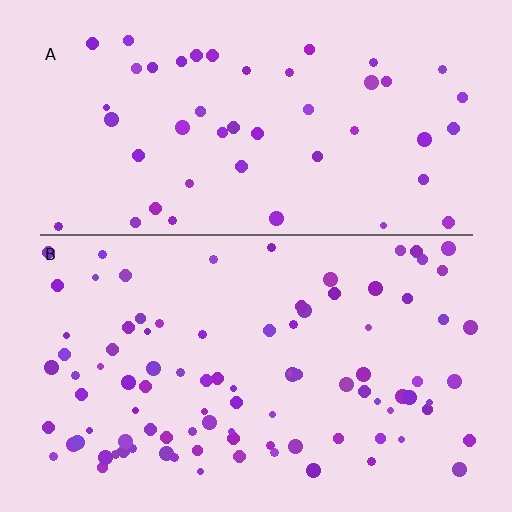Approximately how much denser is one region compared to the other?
Approximately 2.0× — region B over region A.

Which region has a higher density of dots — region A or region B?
B (the bottom).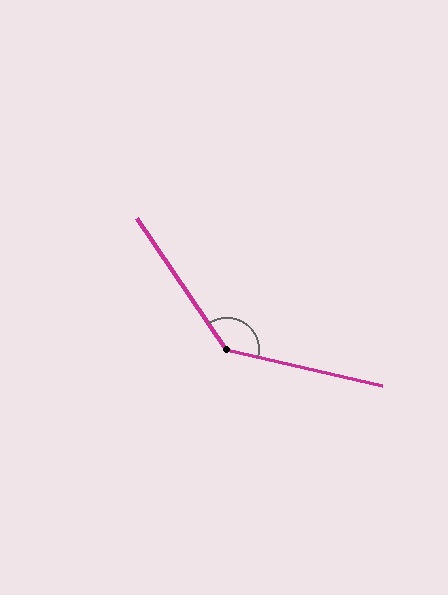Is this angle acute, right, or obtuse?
It is obtuse.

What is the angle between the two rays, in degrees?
Approximately 137 degrees.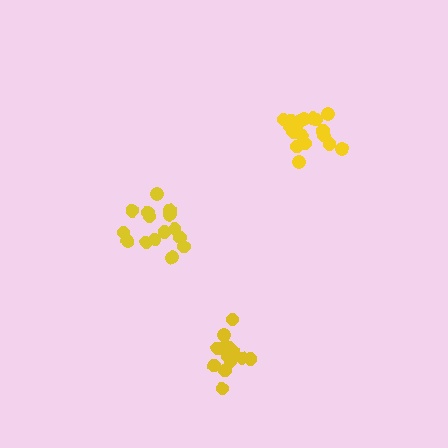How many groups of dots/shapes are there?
There are 3 groups.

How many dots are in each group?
Group 1: 18 dots, Group 2: 13 dots, Group 3: 15 dots (46 total).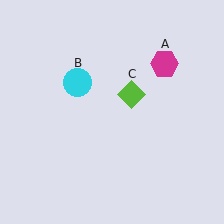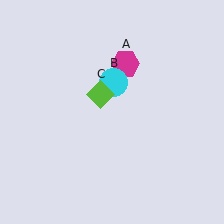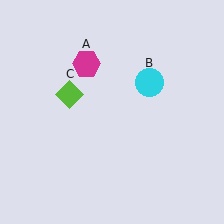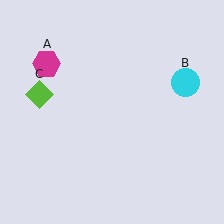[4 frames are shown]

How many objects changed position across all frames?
3 objects changed position: magenta hexagon (object A), cyan circle (object B), lime diamond (object C).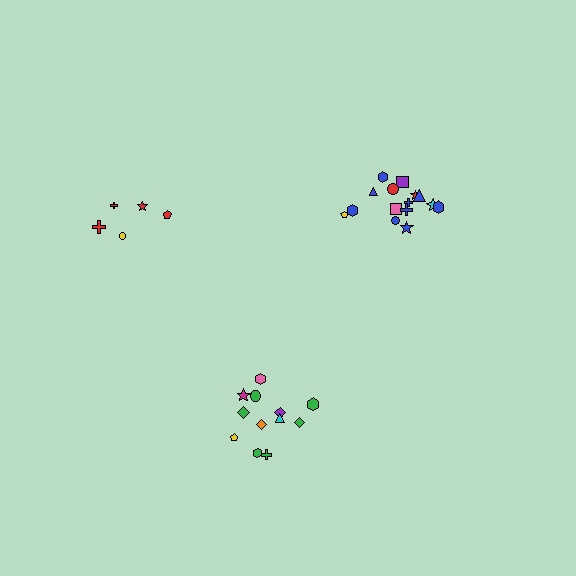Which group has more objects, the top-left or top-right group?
The top-right group.